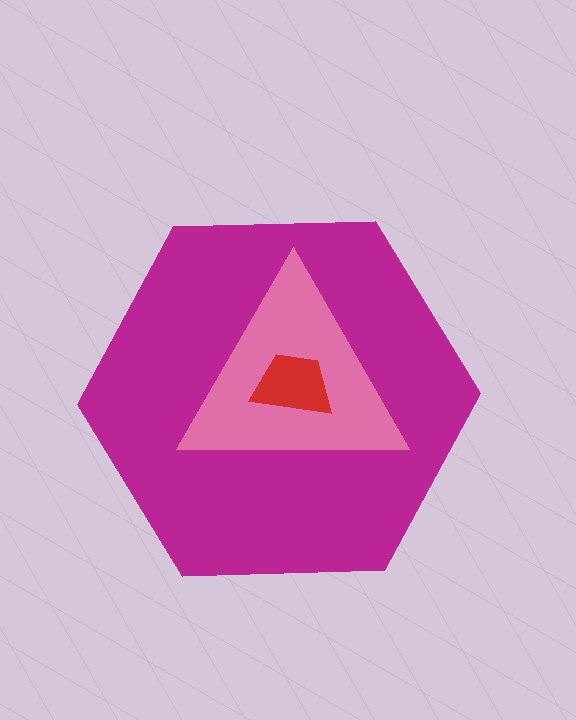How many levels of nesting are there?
3.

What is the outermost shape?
The magenta hexagon.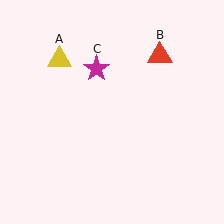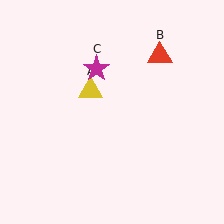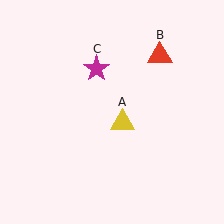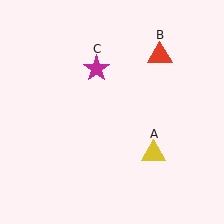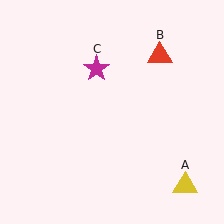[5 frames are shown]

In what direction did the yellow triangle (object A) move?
The yellow triangle (object A) moved down and to the right.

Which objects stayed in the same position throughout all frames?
Red triangle (object B) and magenta star (object C) remained stationary.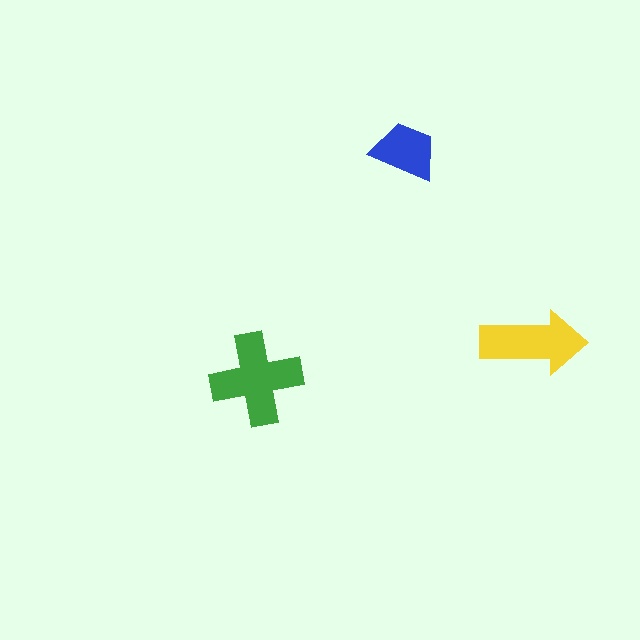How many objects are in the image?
There are 3 objects in the image.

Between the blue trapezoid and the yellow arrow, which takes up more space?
The yellow arrow.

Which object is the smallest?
The blue trapezoid.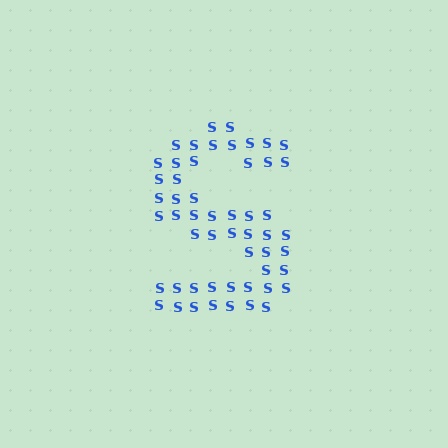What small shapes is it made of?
It is made of small letter S's.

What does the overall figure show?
The overall figure shows the letter S.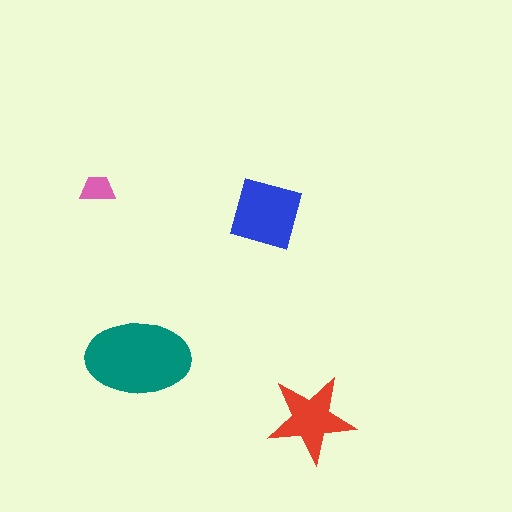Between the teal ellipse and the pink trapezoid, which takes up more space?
The teal ellipse.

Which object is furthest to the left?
The pink trapezoid is leftmost.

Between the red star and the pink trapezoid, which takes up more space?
The red star.